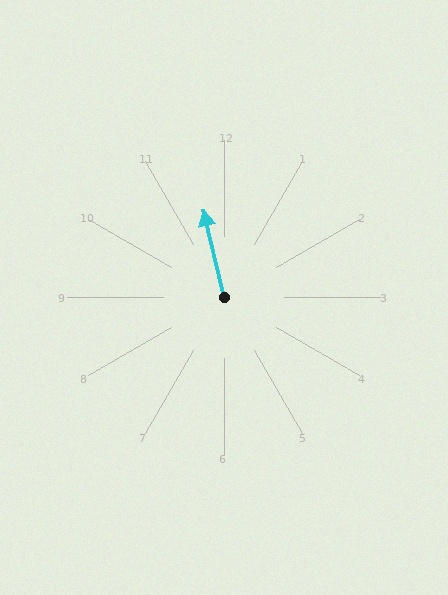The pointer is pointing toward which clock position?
Roughly 12 o'clock.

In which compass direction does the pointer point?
North.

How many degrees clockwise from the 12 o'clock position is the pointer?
Approximately 347 degrees.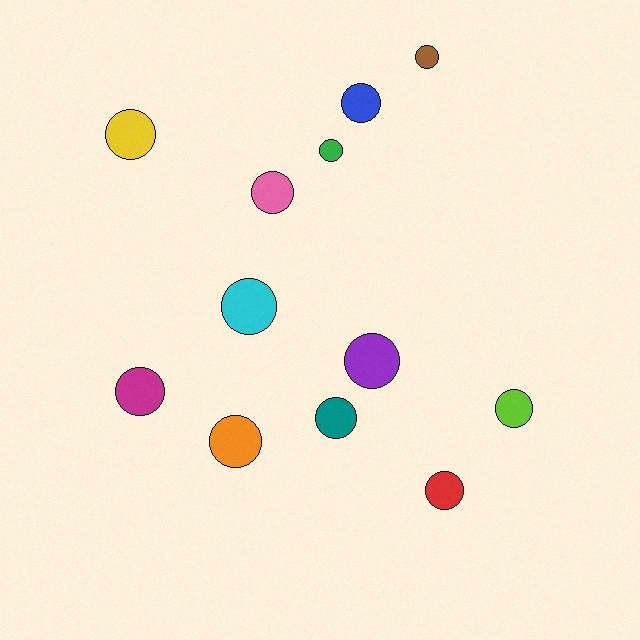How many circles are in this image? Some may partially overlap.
There are 12 circles.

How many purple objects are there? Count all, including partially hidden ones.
There is 1 purple object.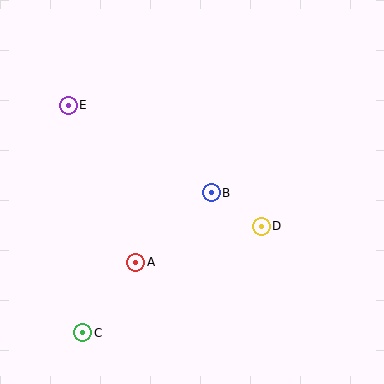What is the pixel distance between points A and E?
The distance between A and E is 171 pixels.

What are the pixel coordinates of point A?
Point A is at (136, 262).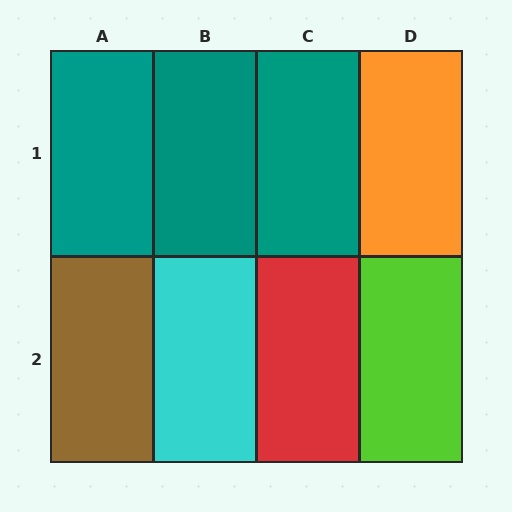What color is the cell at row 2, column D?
Lime.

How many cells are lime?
1 cell is lime.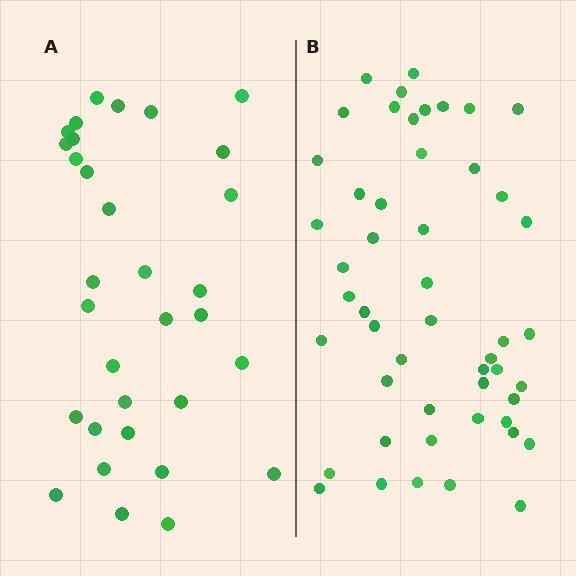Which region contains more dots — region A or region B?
Region B (the right region) has more dots.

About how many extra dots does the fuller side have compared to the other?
Region B has approximately 20 more dots than region A.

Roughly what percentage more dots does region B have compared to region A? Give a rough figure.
About 55% more.